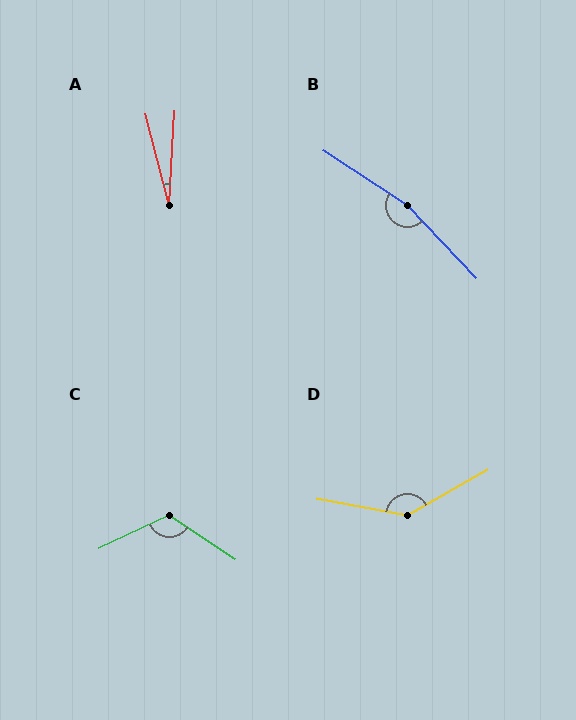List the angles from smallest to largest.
A (18°), C (121°), D (140°), B (167°).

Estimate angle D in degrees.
Approximately 140 degrees.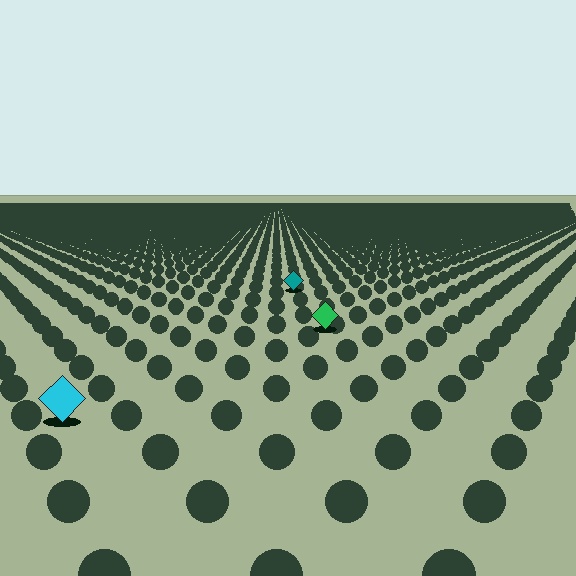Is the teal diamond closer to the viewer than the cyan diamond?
No. The cyan diamond is closer — you can tell from the texture gradient: the ground texture is coarser near it.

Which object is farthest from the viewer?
The teal diamond is farthest from the viewer. It appears smaller and the ground texture around it is denser.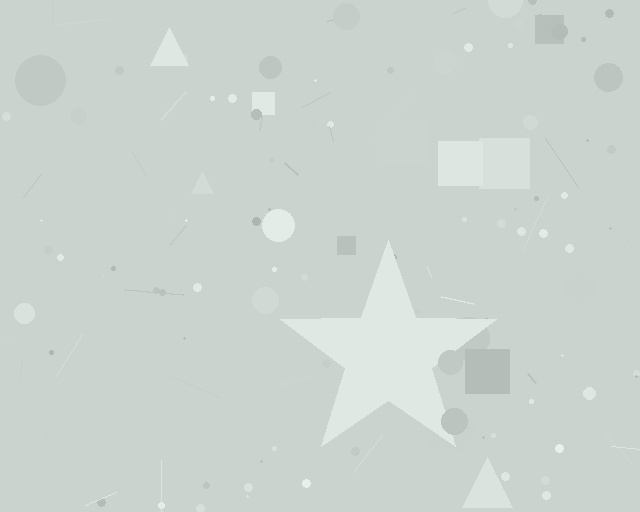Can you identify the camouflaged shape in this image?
The camouflaged shape is a star.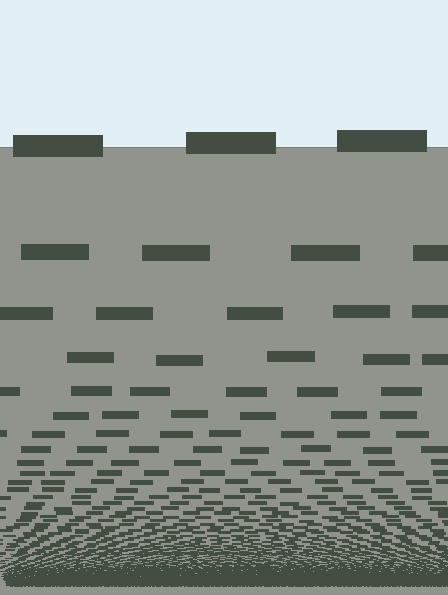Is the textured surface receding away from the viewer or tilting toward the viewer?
The surface appears to tilt toward the viewer. Texture elements get larger and sparser toward the top.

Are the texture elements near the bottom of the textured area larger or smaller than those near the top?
Smaller. The gradient is inverted — elements near the bottom are smaller and denser.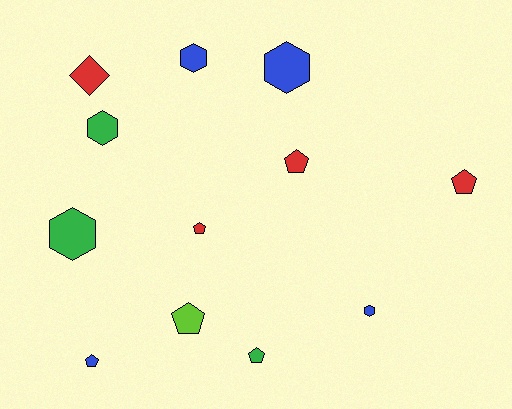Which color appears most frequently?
Blue, with 4 objects.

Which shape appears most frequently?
Pentagon, with 6 objects.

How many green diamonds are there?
There are no green diamonds.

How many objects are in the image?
There are 12 objects.